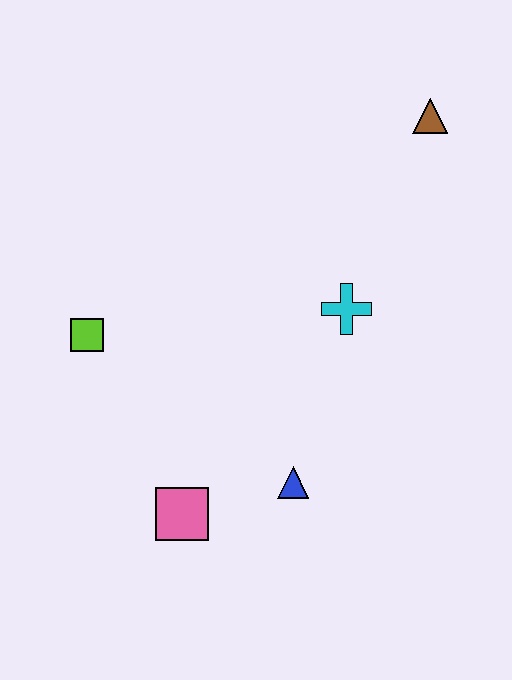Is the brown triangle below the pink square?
No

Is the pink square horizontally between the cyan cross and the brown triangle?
No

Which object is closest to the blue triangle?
The pink square is closest to the blue triangle.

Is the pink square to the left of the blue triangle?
Yes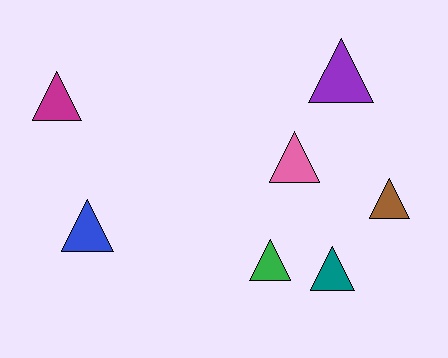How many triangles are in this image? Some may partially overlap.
There are 7 triangles.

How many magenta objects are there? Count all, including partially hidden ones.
There is 1 magenta object.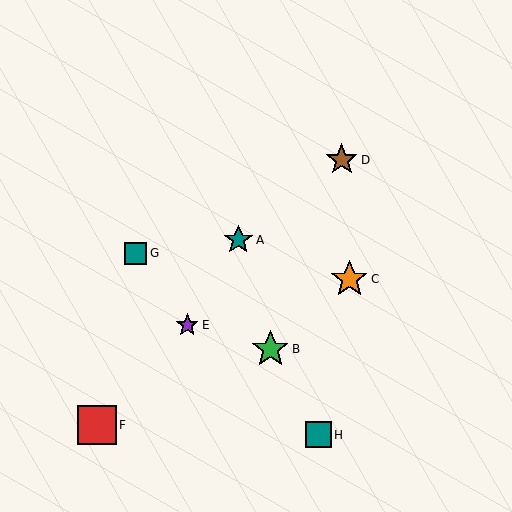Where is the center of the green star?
The center of the green star is at (270, 349).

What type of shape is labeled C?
Shape C is an orange star.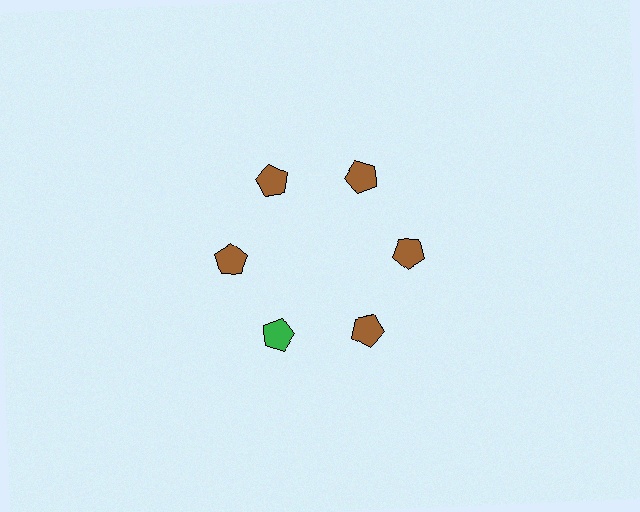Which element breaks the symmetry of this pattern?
The green pentagon at roughly the 7 o'clock position breaks the symmetry. All other shapes are brown pentagons.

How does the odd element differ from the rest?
It has a different color: green instead of brown.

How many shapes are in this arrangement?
There are 6 shapes arranged in a ring pattern.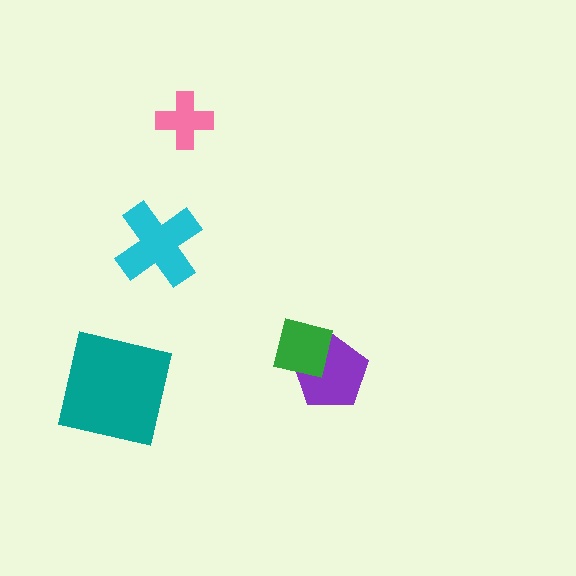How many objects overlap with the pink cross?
0 objects overlap with the pink cross.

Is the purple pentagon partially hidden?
Yes, it is partially covered by another shape.